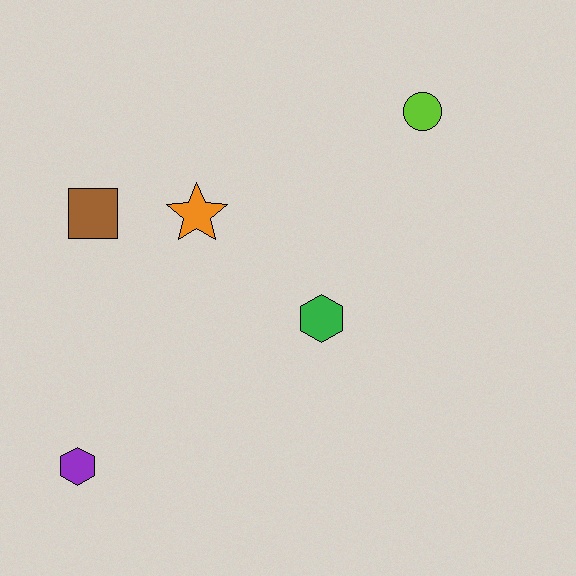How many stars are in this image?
There is 1 star.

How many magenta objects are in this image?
There are no magenta objects.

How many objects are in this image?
There are 5 objects.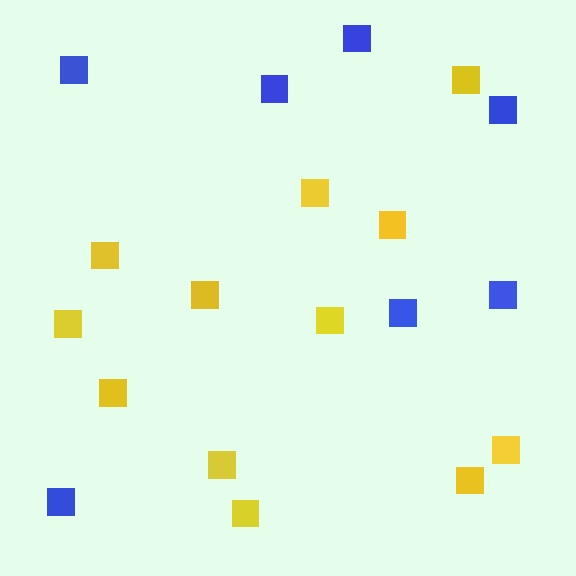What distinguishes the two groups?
There are 2 groups: one group of blue squares (7) and one group of yellow squares (12).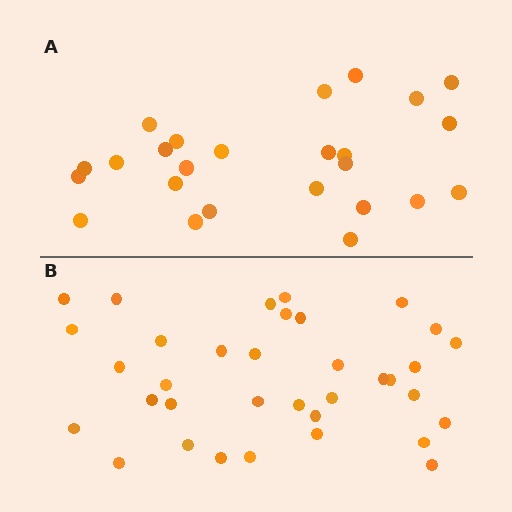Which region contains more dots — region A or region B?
Region B (the bottom region) has more dots.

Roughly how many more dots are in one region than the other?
Region B has roughly 10 or so more dots than region A.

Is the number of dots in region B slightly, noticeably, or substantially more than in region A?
Region B has noticeably more, but not dramatically so. The ratio is roughly 1.4 to 1.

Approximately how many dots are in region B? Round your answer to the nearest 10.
About 40 dots. (The exact count is 35, which rounds to 40.)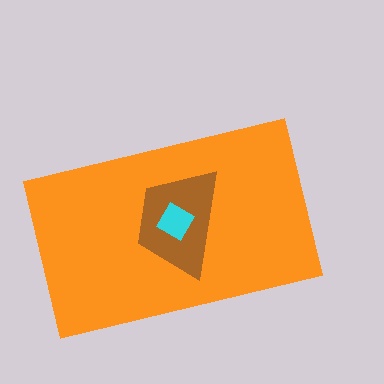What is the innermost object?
The cyan diamond.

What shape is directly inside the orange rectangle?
The brown trapezoid.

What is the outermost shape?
The orange rectangle.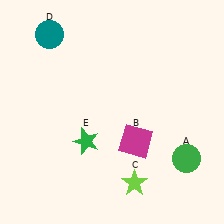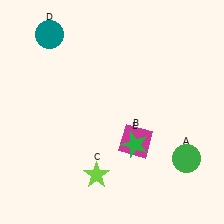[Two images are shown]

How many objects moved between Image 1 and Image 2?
2 objects moved between the two images.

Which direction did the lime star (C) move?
The lime star (C) moved left.